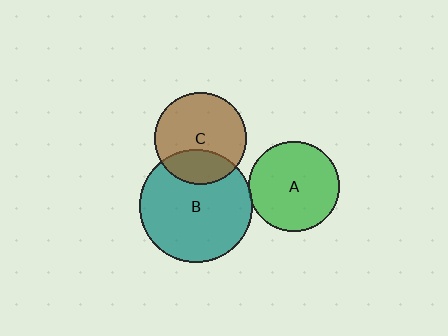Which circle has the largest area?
Circle B (teal).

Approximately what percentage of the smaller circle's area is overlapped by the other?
Approximately 5%.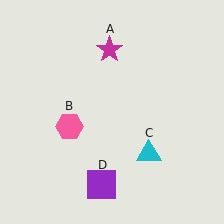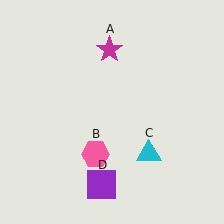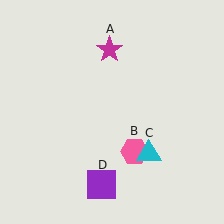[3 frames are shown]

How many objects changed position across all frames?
1 object changed position: pink hexagon (object B).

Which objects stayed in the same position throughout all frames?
Magenta star (object A) and cyan triangle (object C) and purple square (object D) remained stationary.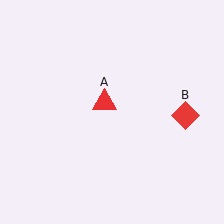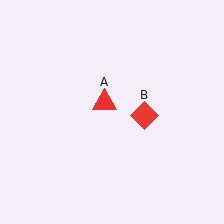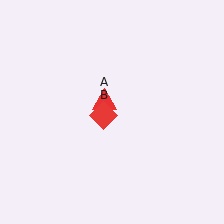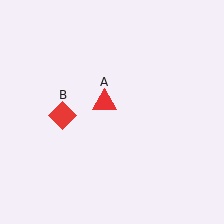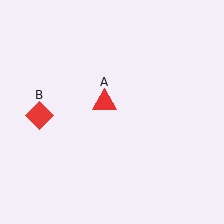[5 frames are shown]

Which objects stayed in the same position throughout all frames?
Red triangle (object A) remained stationary.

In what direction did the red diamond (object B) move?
The red diamond (object B) moved left.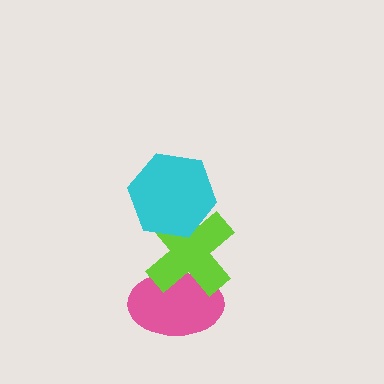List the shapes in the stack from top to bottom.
From top to bottom: the cyan hexagon, the lime cross, the pink ellipse.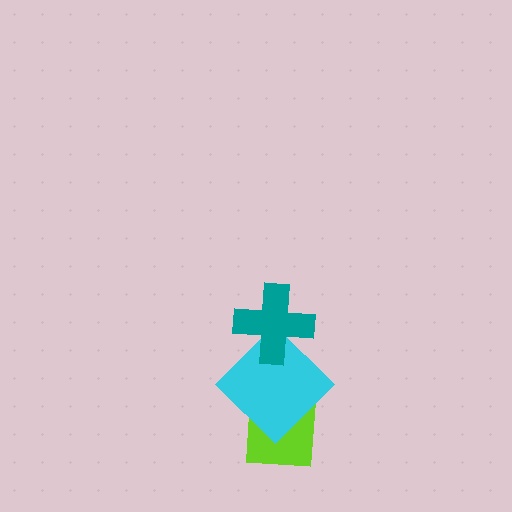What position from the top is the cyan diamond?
The cyan diamond is 2nd from the top.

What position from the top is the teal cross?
The teal cross is 1st from the top.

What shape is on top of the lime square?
The cyan diamond is on top of the lime square.